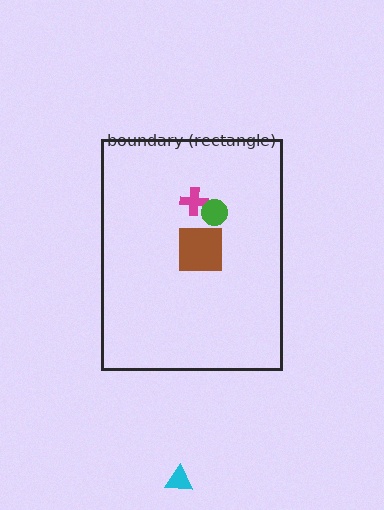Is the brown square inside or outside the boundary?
Inside.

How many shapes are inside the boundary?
3 inside, 1 outside.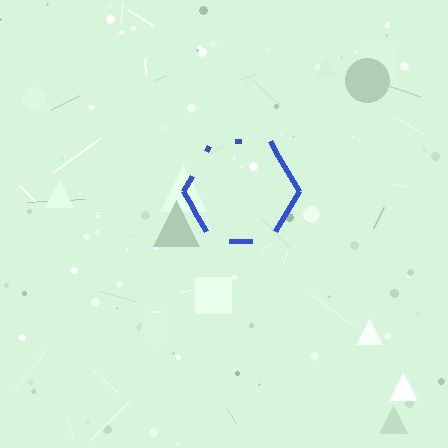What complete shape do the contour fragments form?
The contour fragments form a hexagon.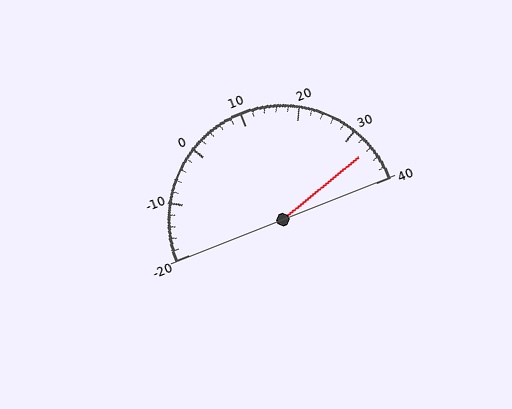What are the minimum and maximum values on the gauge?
The gauge ranges from -20 to 40.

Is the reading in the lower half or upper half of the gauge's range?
The reading is in the upper half of the range (-20 to 40).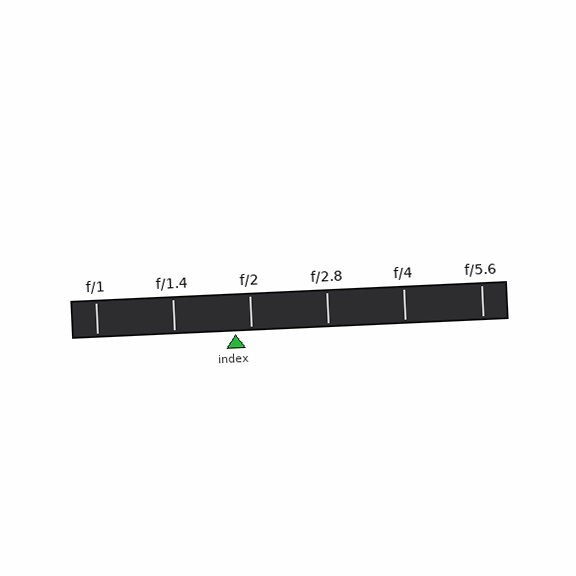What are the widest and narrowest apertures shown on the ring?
The widest aperture shown is f/1 and the narrowest is f/5.6.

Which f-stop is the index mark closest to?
The index mark is closest to f/2.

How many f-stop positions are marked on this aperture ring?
There are 6 f-stop positions marked.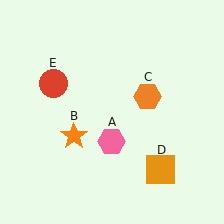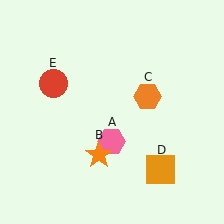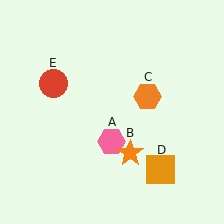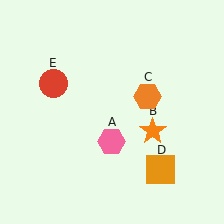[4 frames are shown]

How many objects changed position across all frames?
1 object changed position: orange star (object B).